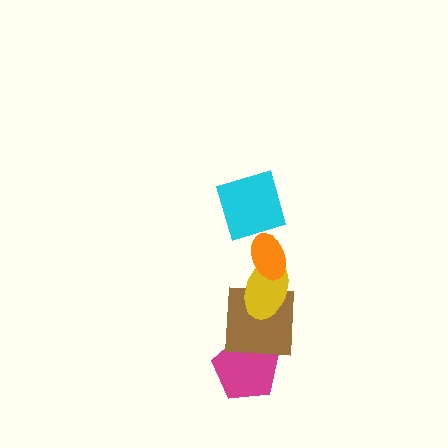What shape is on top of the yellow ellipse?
The orange ellipse is on top of the yellow ellipse.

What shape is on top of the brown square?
The yellow ellipse is on top of the brown square.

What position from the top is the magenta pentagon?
The magenta pentagon is 5th from the top.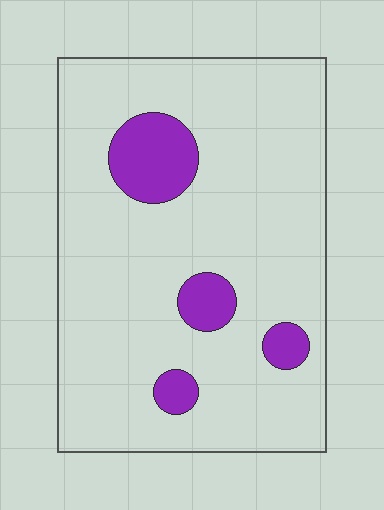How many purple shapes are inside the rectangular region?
4.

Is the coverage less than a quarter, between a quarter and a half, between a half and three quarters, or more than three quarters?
Less than a quarter.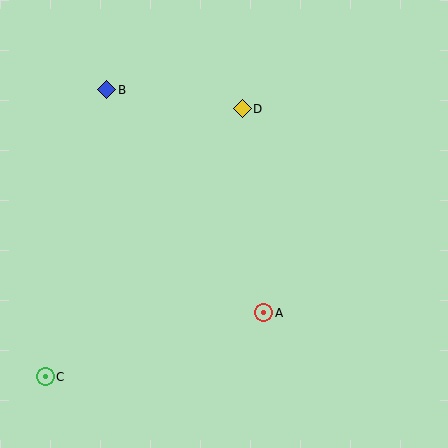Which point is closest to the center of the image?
Point A at (264, 313) is closest to the center.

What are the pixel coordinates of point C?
Point C is at (45, 377).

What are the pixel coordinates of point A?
Point A is at (264, 313).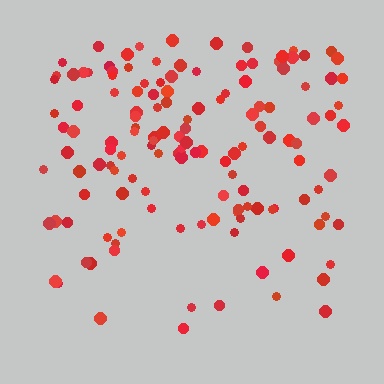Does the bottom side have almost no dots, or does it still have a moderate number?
Still a moderate number, just noticeably fewer than the top.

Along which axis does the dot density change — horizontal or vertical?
Vertical.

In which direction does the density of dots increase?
From bottom to top, with the top side densest.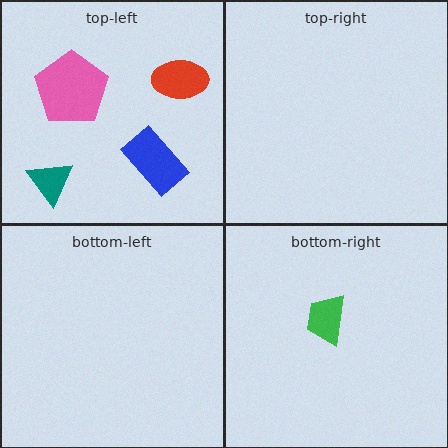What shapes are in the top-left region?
The teal triangle, the pink pentagon, the red ellipse, the blue rectangle.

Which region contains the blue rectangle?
The top-left region.